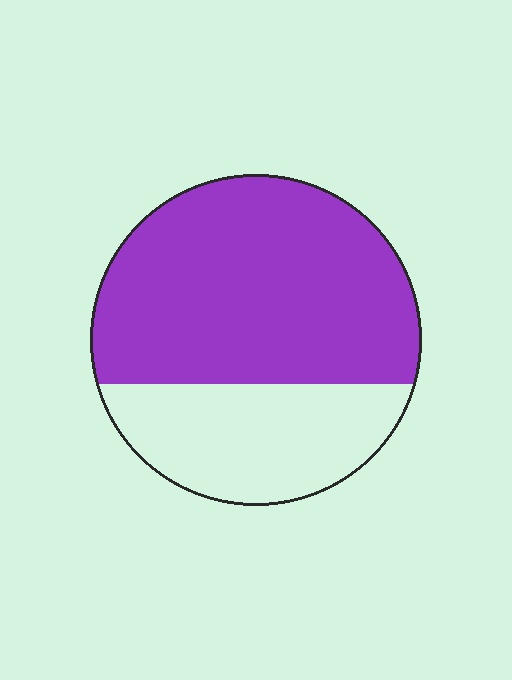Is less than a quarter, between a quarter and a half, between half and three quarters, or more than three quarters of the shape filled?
Between half and three quarters.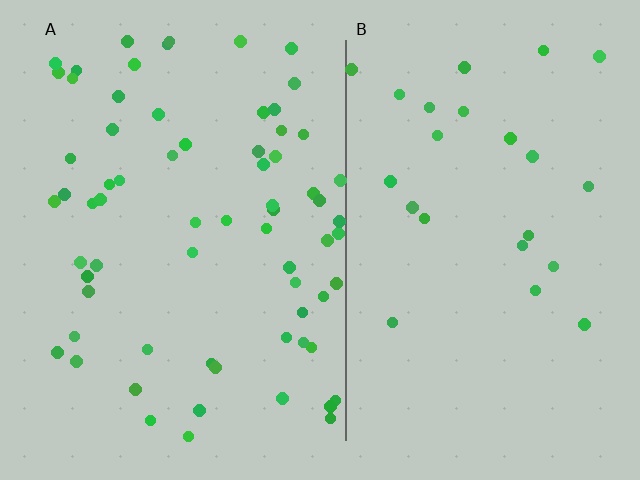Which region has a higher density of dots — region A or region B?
A (the left).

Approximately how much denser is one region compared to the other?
Approximately 2.8× — region A over region B.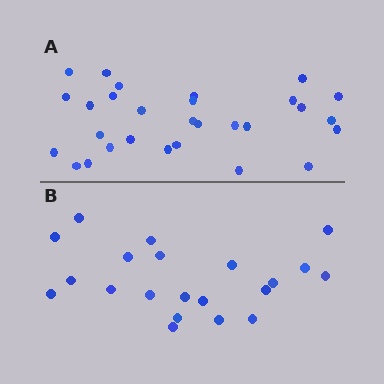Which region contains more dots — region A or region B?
Region A (the top region) has more dots.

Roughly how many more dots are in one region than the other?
Region A has roughly 8 or so more dots than region B.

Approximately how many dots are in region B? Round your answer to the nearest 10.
About 20 dots. (The exact count is 21, which rounds to 20.)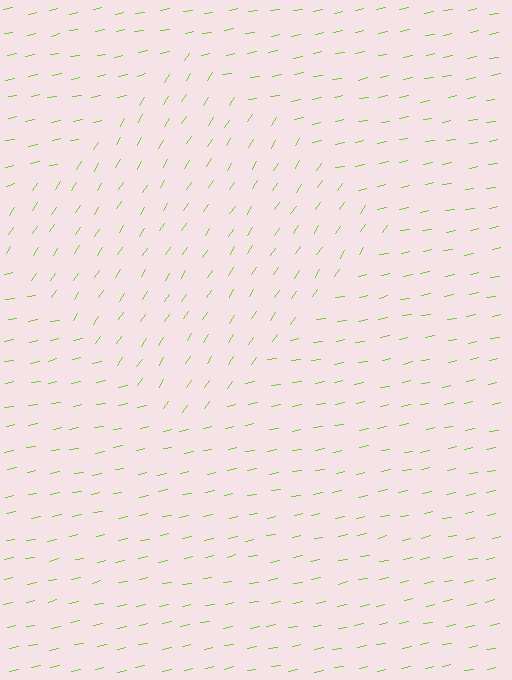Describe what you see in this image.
The image is filled with small lime line segments. A diamond region in the image has lines oriented differently from the surrounding lines, creating a visible texture boundary.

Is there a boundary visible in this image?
Yes, there is a texture boundary formed by a change in line orientation.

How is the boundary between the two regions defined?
The boundary is defined purely by a change in line orientation (approximately 45 degrees difference). All lines are the same color and thickness.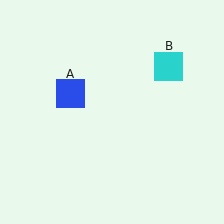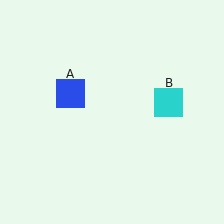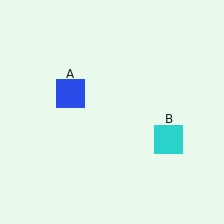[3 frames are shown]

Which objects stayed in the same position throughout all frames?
Blue square (object A) remained stationary.